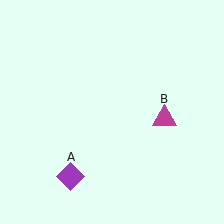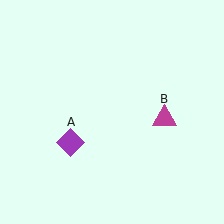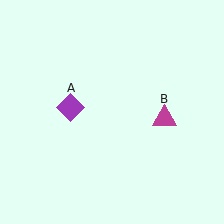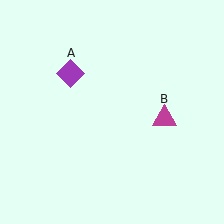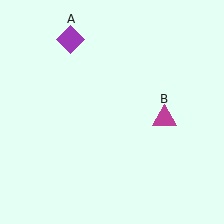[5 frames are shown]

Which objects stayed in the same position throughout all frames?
Magenta triangle (object B) remained stationary.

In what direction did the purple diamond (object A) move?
The purple diamond (object A) moved up.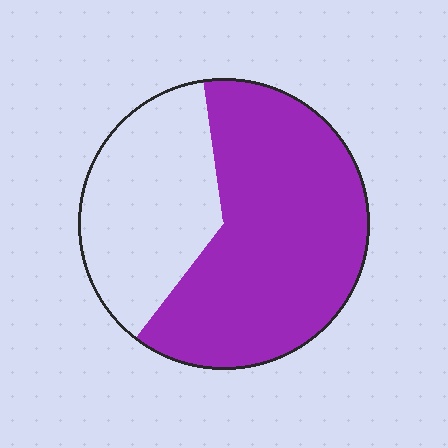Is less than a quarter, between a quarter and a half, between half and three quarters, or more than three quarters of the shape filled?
Between half and three quarters.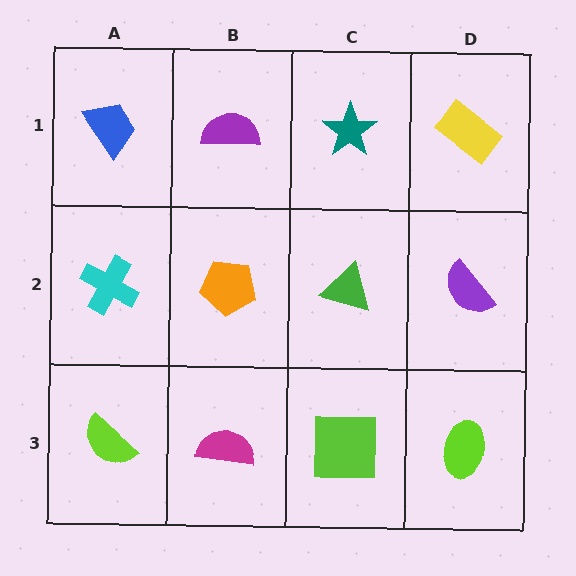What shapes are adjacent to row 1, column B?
An orange pentagon (row 2, column B), a blue trapezoid (row 1, column A), a teal star (row 1, column C).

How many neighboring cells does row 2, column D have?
3.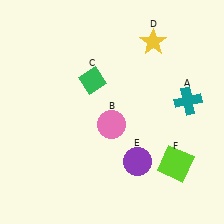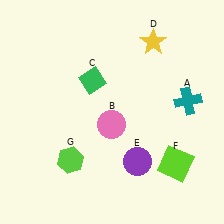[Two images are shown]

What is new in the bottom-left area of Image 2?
A lime hexagon (G) was added in the bottom-left area of Image 2.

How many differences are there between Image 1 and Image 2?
There is 1 difference between the two images.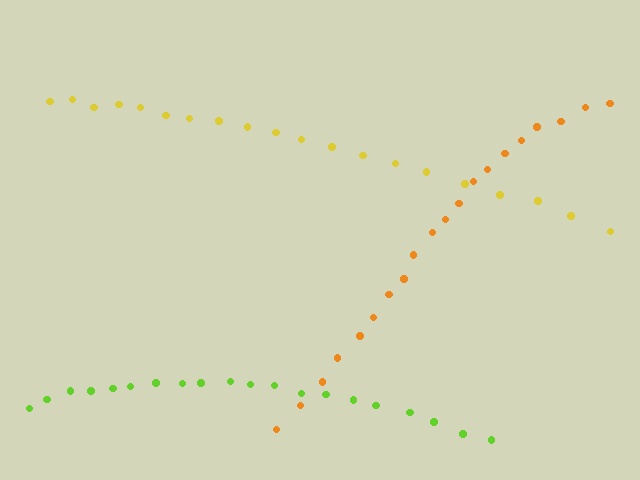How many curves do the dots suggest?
There are 3 distinct paths.